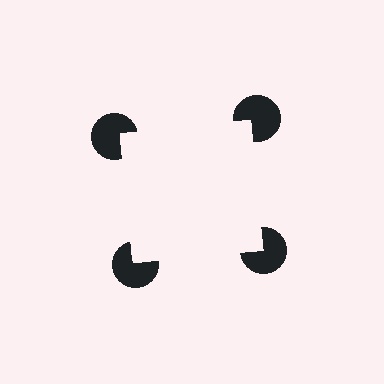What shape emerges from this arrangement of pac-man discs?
An illusory square — its edges are inferred from the aligned wedge cuts in the pac-man discs, not physically drawn.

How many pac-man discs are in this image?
There are 4 — one at each vertex of the illusory square.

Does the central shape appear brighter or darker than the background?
It typically appears slightly brighter than the background, even though no actual brightness change is drawn.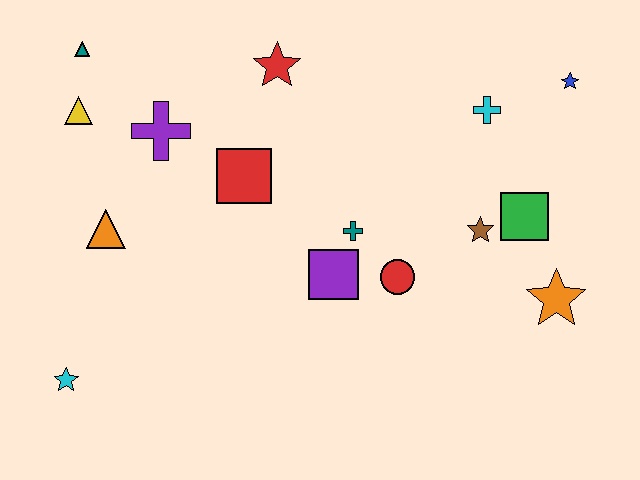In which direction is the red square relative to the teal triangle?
The red square is to the right of the teal triangle.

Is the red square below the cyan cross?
Yes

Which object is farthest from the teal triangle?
The orange star is farthest from the teal triangle.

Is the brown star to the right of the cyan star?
Yes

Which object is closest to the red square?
The purple cross is closest to the red square.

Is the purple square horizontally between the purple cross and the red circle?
Yes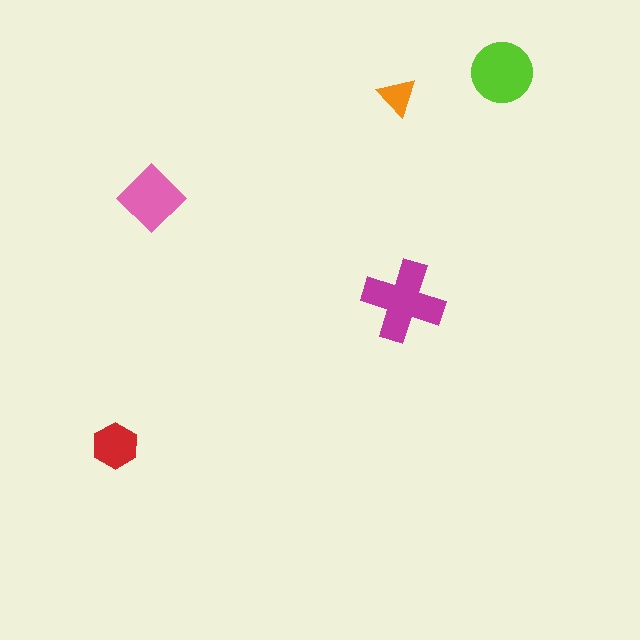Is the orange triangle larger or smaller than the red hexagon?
Smaller.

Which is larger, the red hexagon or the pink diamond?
The pink diamond.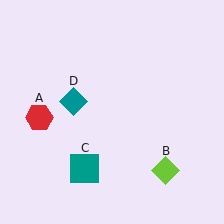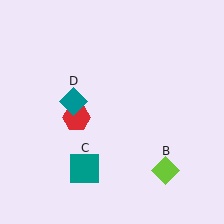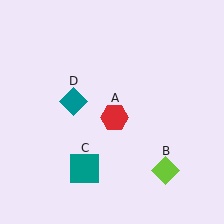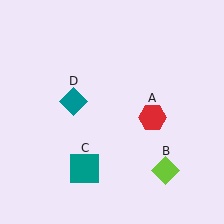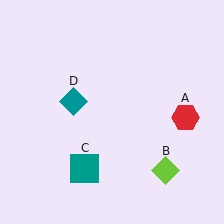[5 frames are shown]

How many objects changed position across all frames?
1 object changed position: red hexagon (object A).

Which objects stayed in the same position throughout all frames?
Lime diamond (object B) and teal square (object C) and teal diamond (object D) remained stationary.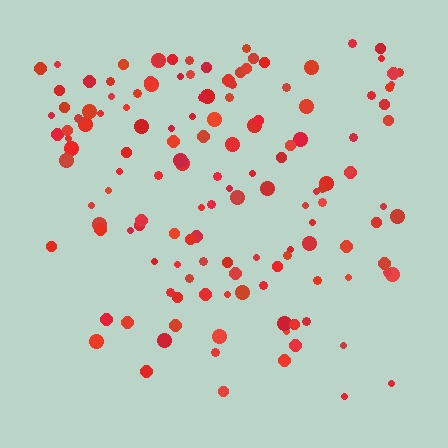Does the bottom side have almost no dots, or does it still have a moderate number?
Still a moderate number, just noticeably fewer than the top.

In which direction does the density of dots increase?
From bottom to top, with the top side densest.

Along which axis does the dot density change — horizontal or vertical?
Vertical.